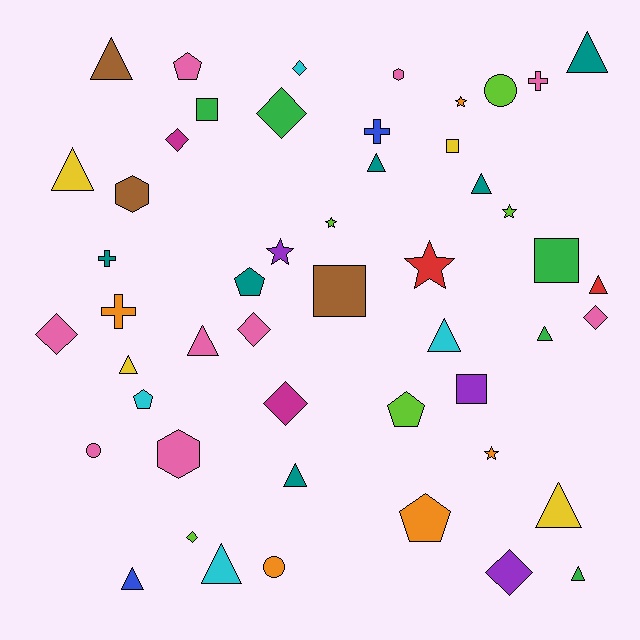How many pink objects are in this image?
There are 9 pink objects.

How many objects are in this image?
There are 50 objects.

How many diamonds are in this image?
There are 9 diamonds.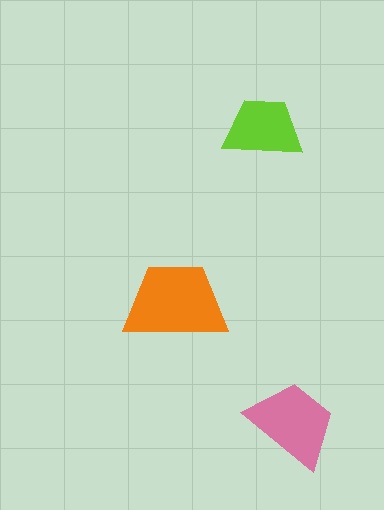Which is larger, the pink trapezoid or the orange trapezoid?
The orange one.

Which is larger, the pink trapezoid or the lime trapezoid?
The pink one.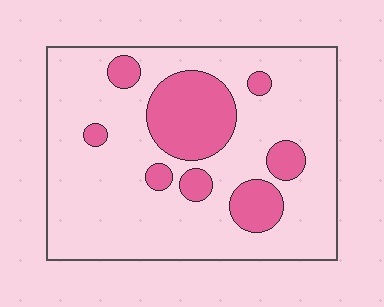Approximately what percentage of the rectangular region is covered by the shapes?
Approximately 20%.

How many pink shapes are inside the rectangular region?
8.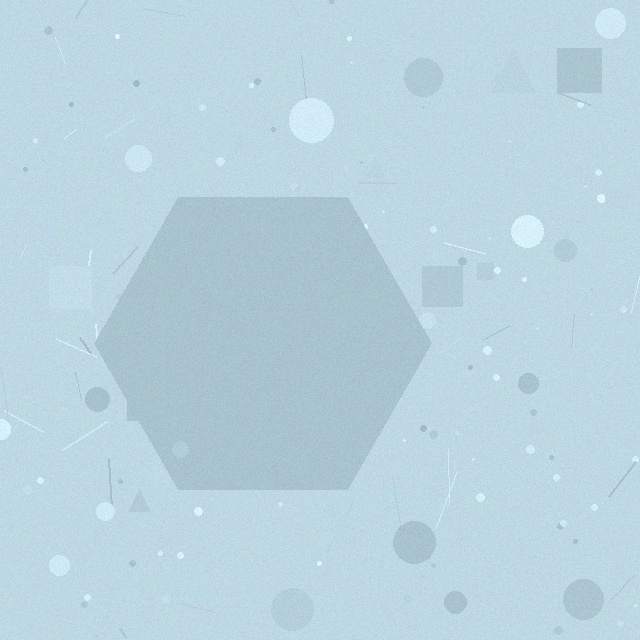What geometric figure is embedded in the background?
A hexagon is embedded in the background.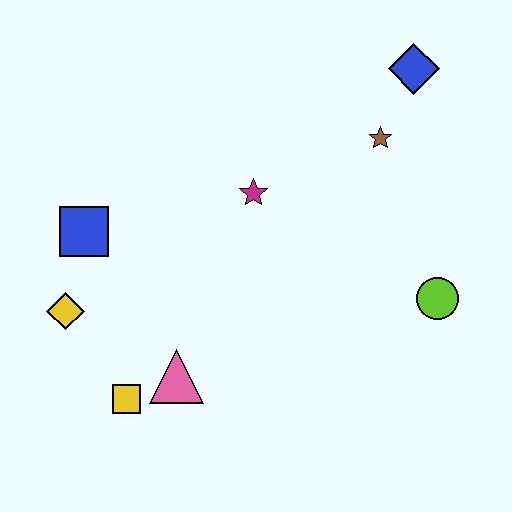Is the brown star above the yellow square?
Yes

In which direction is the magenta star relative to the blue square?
The magenta star is to the right of the blue square.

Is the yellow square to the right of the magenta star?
No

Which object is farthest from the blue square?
The blue diamond is farthest from the blue square.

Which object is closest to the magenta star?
The brown star is closest to the magenta star.